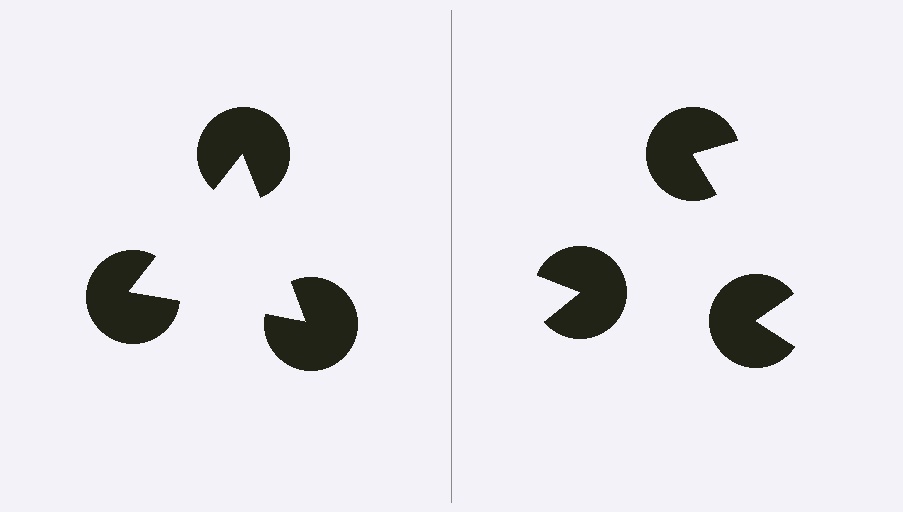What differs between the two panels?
The pac-man discs are positioned identically on both sides; only the wedge orientations differ. On the left they align to a triangle; on the right they are misaligned.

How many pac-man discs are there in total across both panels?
6 — 3 on each side.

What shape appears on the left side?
An illusory triangle.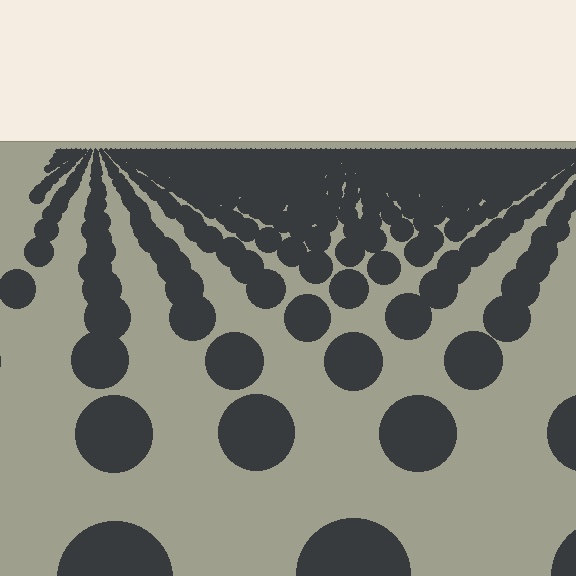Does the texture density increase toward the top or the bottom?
Density increases toward the top.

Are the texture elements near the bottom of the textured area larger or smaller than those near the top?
Larger. Near the bottom, elements are closer to the viewer and appear at a bigger on-screen size.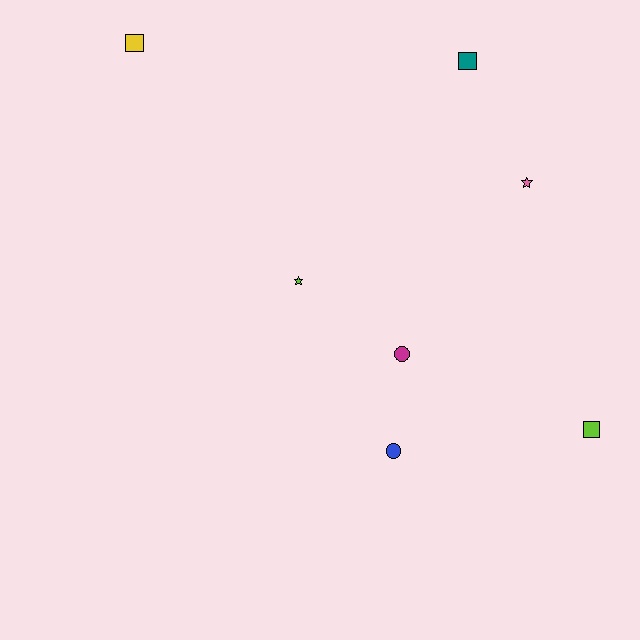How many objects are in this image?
There are 7 objects.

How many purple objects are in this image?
There are no purple objects.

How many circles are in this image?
There are 2 circles.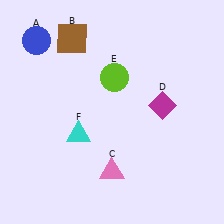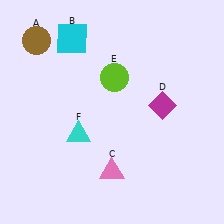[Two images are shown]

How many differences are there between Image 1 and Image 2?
There are 2 differences between the two images.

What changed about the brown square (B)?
In Image 1, B is brown. In Image 2, it changed to cyan.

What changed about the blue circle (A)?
In Image 1, A is blue. In Image 2, it changed to brown.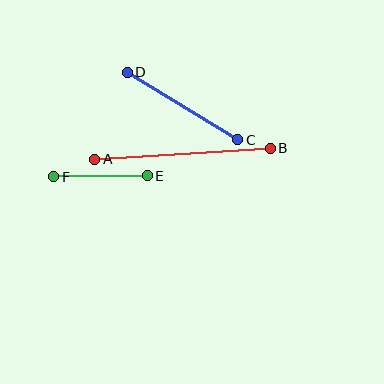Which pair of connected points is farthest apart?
Points A and B are farthest apart.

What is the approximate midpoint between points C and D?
The midpoint is at approximately (182, 106) pixels.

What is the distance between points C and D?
The distance is approximately 130 pixels.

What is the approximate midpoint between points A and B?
The midpoint is at approximately (182, 154) pixels.